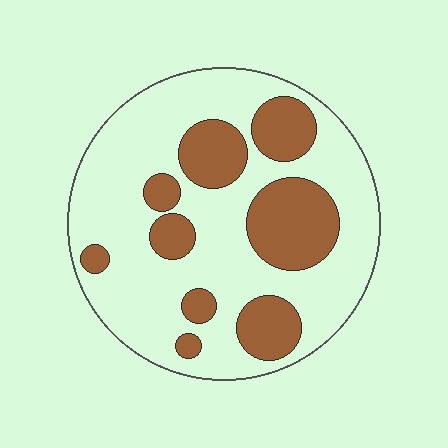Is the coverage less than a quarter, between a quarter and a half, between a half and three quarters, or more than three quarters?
Between a quarter and a half.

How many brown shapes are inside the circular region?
9.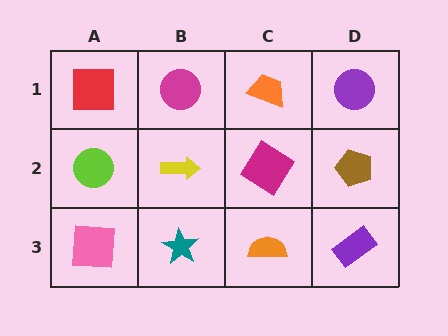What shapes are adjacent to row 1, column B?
A yellow arrow (row 2, column B), a red square (row 1, column A), an orange trapezoid (row 1, column C).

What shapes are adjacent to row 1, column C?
A magenta diamond (row 2, column C), a magenta circle (row 1, column B), a purple circle (row 1, column D).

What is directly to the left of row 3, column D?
An orange semicircle.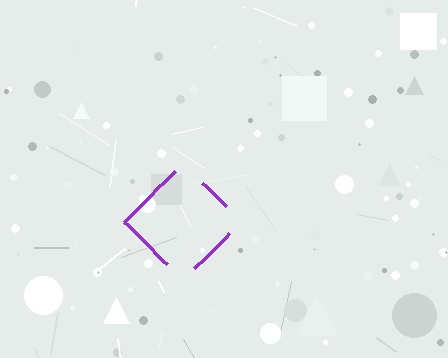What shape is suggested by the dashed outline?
The dashed outline suggests a diamond.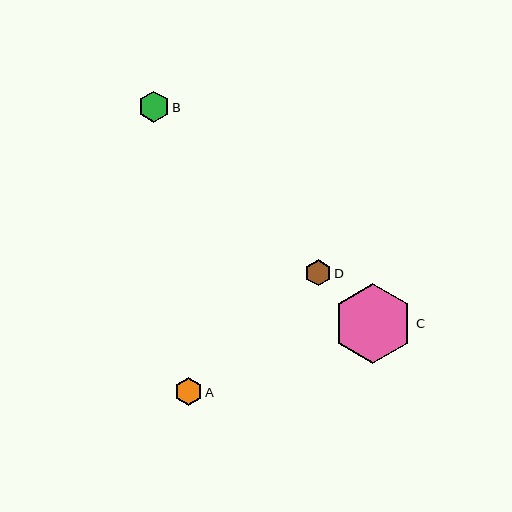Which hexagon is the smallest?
Hexagon D is the smallest with a size of approximately 26 pixels.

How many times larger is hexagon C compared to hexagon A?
Hexagon C is approximately 2.9 times the size of hexagon A.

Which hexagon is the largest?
Hexagon C is the largest with a size of approximately 80 pixels.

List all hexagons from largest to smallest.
From largest to smallest: C, B, A, D.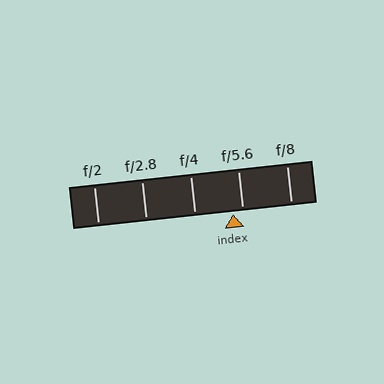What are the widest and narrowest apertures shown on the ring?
The widest aperture shown is f/2 and the narrowest is f/8.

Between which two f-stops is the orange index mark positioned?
The index mark is between f/4 and f/5.6.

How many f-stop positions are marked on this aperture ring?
There are 5 f-stop positions marked.